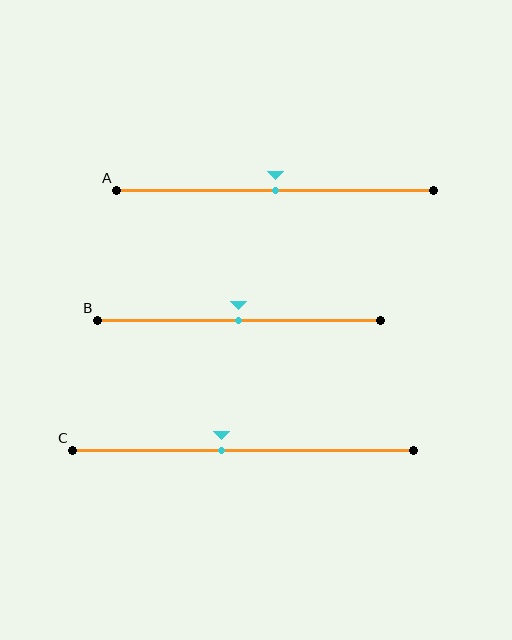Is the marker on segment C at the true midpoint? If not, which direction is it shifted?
No, the marker on segment C is shifted to the left by about 6% of the segment length.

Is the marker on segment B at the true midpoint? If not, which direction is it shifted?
Yes, the marker on segment B is at the true midpoint.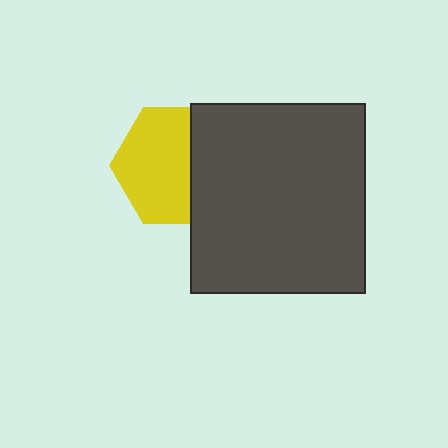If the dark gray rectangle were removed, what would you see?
You would see the complete yellow hexagon.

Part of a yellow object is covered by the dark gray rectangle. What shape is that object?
It is a hexagon.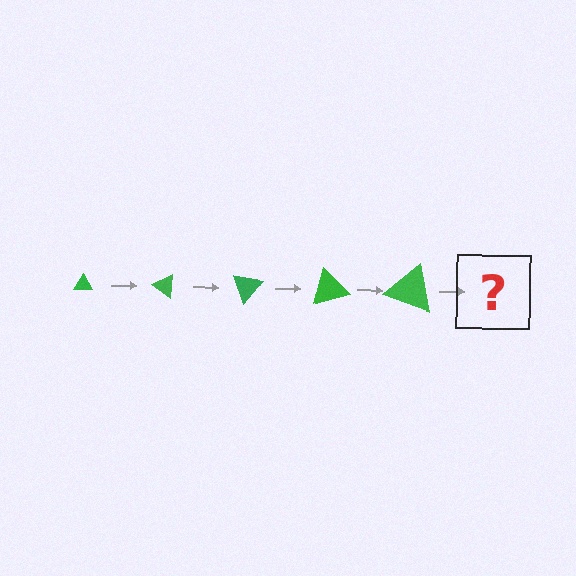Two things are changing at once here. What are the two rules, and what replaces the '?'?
The two rules are that the triangle grows larger each step and it rotates 35 degrees each step. The '?' should be a triangle, larger than the previous one and rotated 175 degrees from the start.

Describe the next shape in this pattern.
It should be a triangle, larger than the previous one and rotated 175 degrees from the start.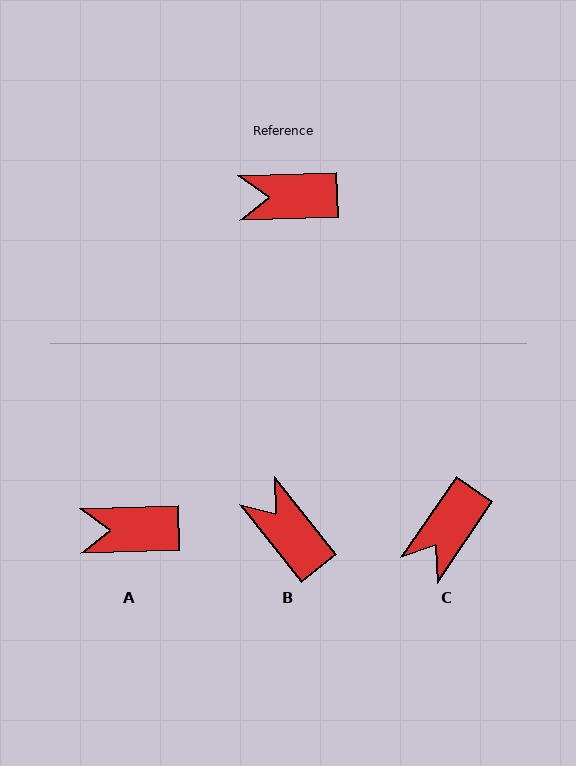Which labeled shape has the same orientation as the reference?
A.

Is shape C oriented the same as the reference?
No, it is off by about 54 degrees.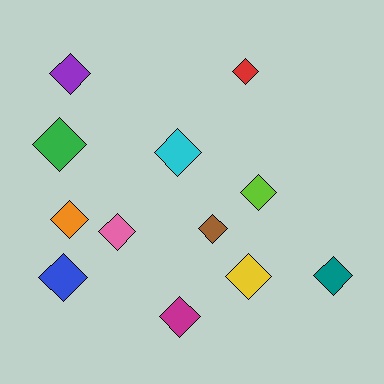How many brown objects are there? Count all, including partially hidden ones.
There is 1 brown object.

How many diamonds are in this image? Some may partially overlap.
There are 12 diamonds.